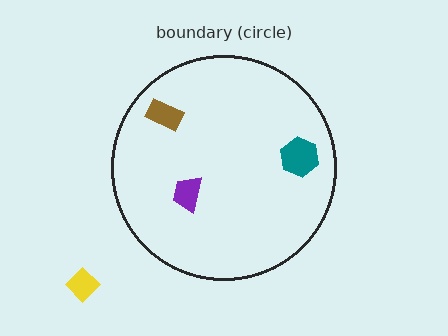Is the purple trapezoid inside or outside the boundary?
Inside.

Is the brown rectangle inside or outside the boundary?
Inside.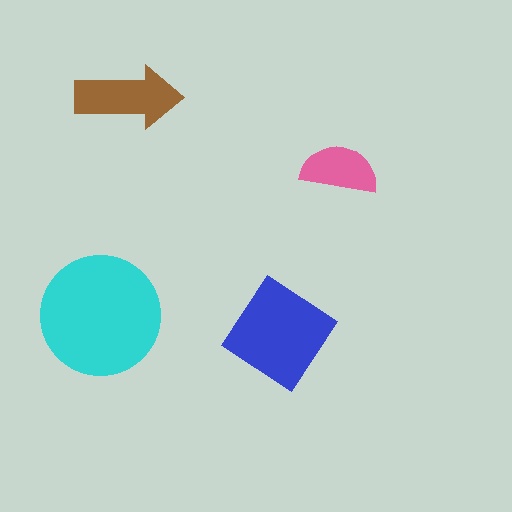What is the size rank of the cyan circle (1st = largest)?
1st.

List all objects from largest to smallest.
The cyan circle, the blue diamond, the brown arrow, the pink semicircle.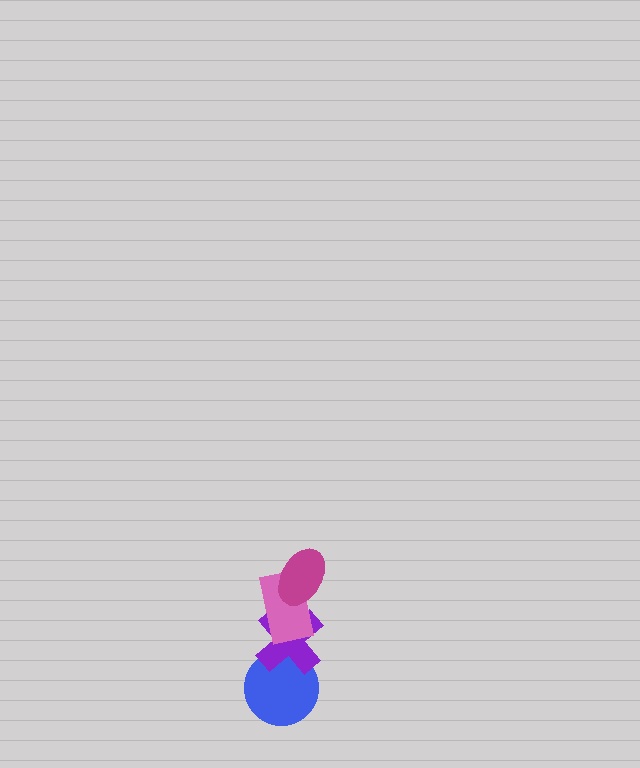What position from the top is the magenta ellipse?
The magenta ellipse is 1st from the top.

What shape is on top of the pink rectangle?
The magenta ellipse is on top of the pink rectangle.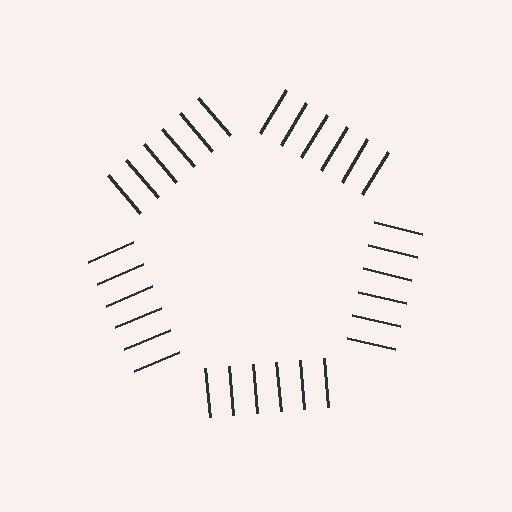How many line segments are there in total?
30 — 6 along each of the 5 edges.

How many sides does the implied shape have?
5 sides — the line-ends trace a pentagon.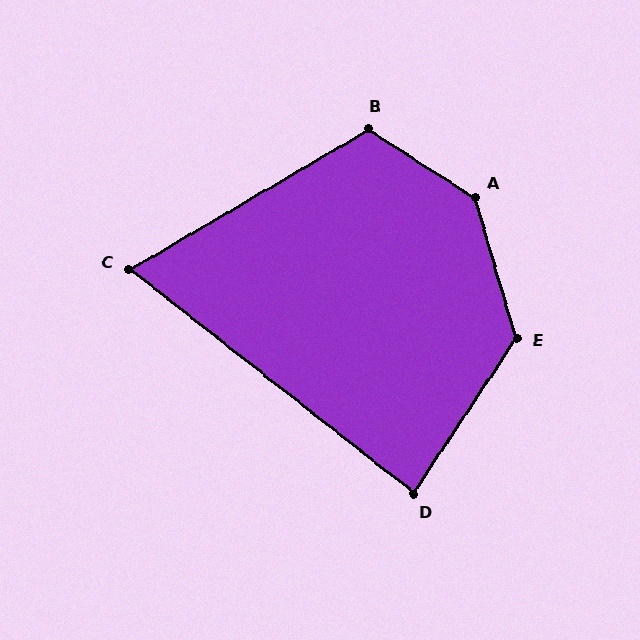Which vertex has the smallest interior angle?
C, at approximately 69 degrees.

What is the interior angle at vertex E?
Approximately 130 degrees (obtuse).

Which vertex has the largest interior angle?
A, at approximately 139 degrees.